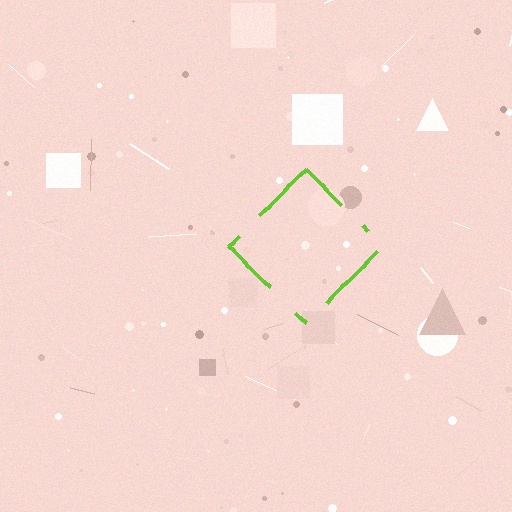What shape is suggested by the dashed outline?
The dashed outline suggests a diamond.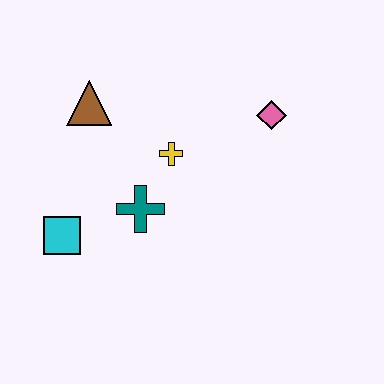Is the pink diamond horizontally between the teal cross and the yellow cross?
No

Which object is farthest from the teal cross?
The pink diamond is farthest from the teal cross.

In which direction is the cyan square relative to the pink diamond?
The cyan square is to the left of the pink diamond.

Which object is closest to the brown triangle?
The yellow cross is closest to the brown triangle.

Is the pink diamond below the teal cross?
No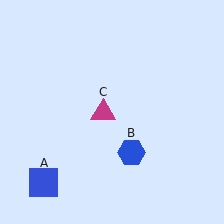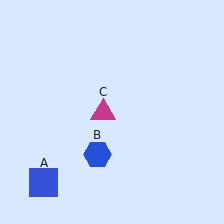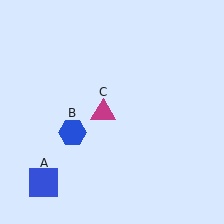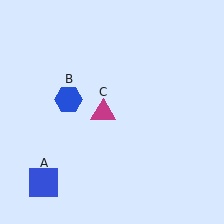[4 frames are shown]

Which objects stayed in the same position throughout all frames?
Blue square (object A) and magenta triangle (object C) remained stationary.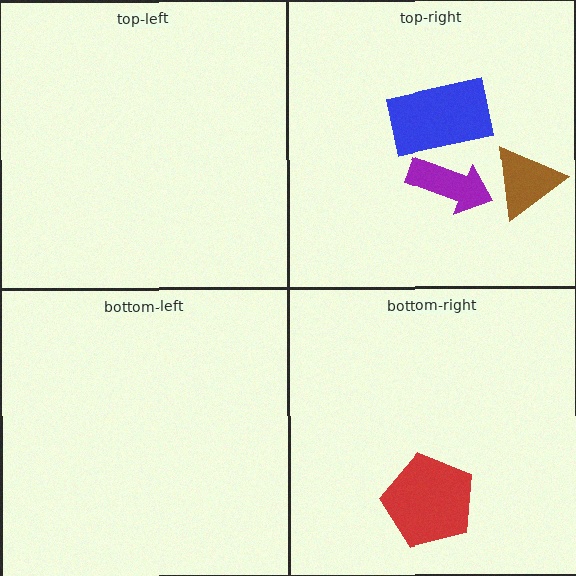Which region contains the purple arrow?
The top-right region.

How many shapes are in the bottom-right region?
1.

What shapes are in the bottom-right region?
The red pentagon.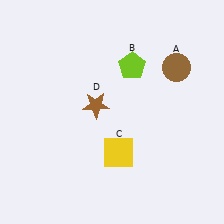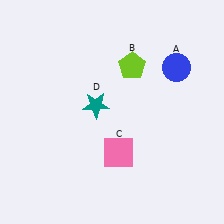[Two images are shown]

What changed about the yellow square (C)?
In Image 1, C is yellow. In Image 2, it changed to pink.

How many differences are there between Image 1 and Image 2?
There are 3 differences between the two images.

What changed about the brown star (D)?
In Image 1, D is brown. In Image 2, it changed to teal.